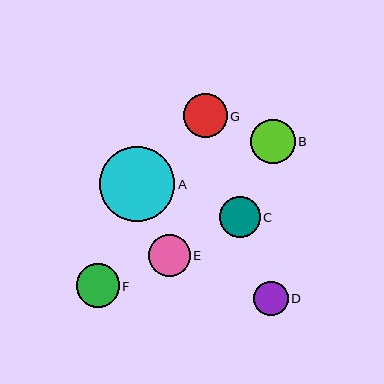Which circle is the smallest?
Circle D is the smallest with a size of approximately 34 pixels.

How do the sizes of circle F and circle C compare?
Circle F and circle C are approximately the same size.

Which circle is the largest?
Circle A is the largest with a size of approximately 75 pixels.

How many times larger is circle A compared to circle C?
Circle A is approximately 1.8 times the size of circle C.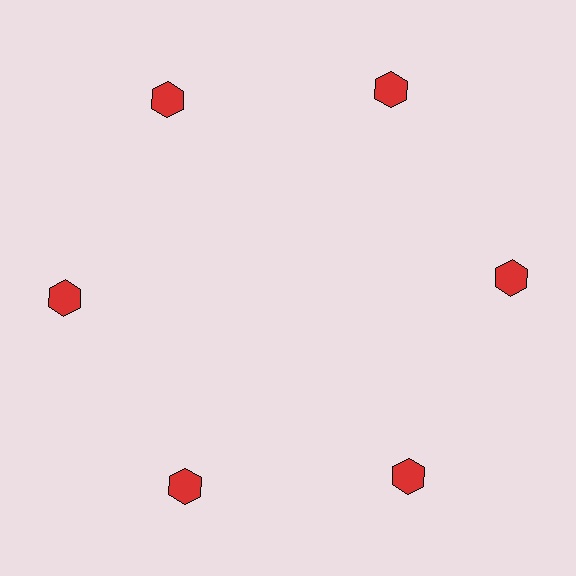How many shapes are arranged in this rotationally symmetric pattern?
There are 6 shapes, arranged in 6 groups of 1.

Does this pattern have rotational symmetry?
Yes, this pattern has 6-fold rotational symmetry. It looks the same after rotating 60 degrees around the center.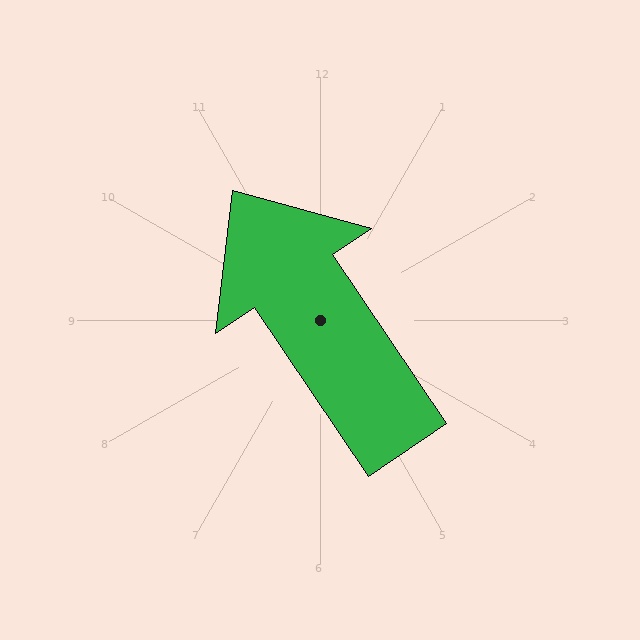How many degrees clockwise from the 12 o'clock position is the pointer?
Approximately 326 degrees.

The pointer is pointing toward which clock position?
Roughly 11 o'clock.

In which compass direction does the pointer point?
Northwest.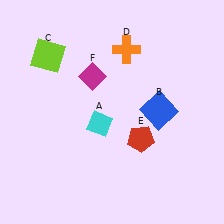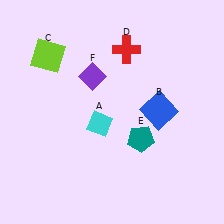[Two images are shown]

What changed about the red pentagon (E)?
In Image 1, E is red. In Image 2, it changed to teal.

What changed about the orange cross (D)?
In Image 1, D is orange. In Image 2, it changed to red.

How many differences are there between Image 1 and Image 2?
There are 3 differences between the two images.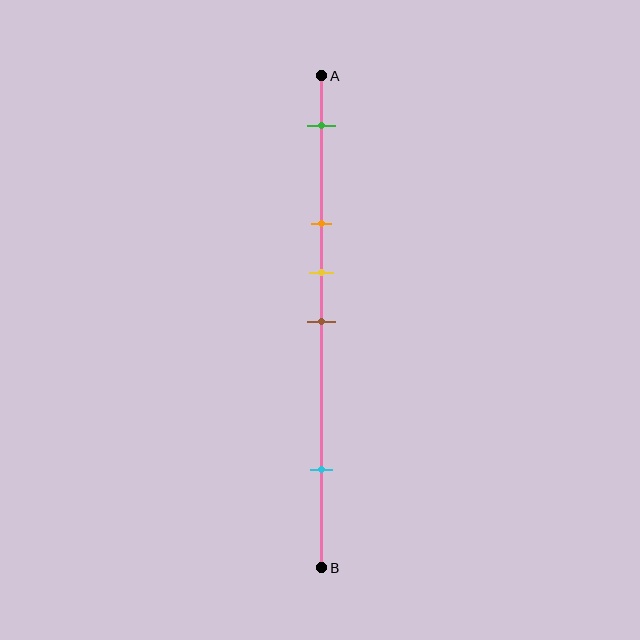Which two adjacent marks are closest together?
The yellow and brown marks are the closest adjacent pair.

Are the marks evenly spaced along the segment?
No, the marks are not evenly spaced.